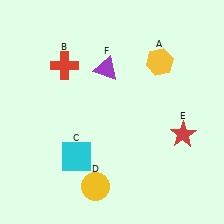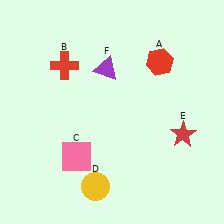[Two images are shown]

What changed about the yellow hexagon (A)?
In Image 1, A is yellow. In Image 2, it changed to red.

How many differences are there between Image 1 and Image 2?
There are 2 differences between the two images.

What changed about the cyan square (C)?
In Image 1, C is cyan. In Image 2, it changed to pink.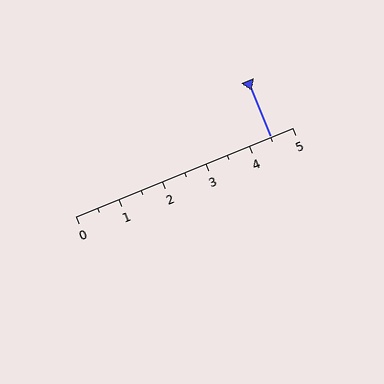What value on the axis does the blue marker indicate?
The marker indicates approximately 4.5.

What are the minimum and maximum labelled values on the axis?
The axis runs from 0 to 5.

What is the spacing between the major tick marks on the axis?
The major ticks are spaced 1 apart.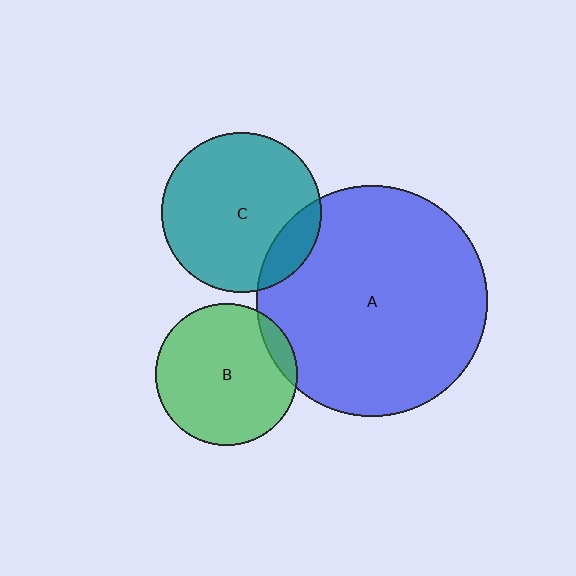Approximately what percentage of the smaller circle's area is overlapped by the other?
Approximately 15%.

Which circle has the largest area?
Circle A (blue).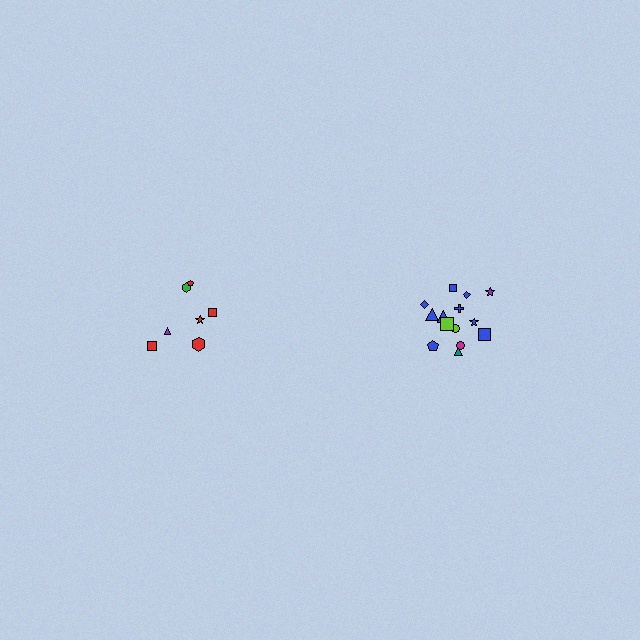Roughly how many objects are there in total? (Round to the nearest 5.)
Roughly 20 objects in total.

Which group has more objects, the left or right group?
The right group.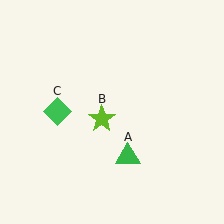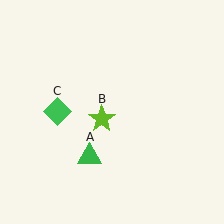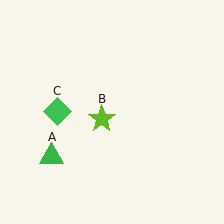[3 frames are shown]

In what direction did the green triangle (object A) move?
The green triangle (object A) moved left.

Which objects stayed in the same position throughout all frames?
Lime star (object B) and green diamond (object C) remained stationary.